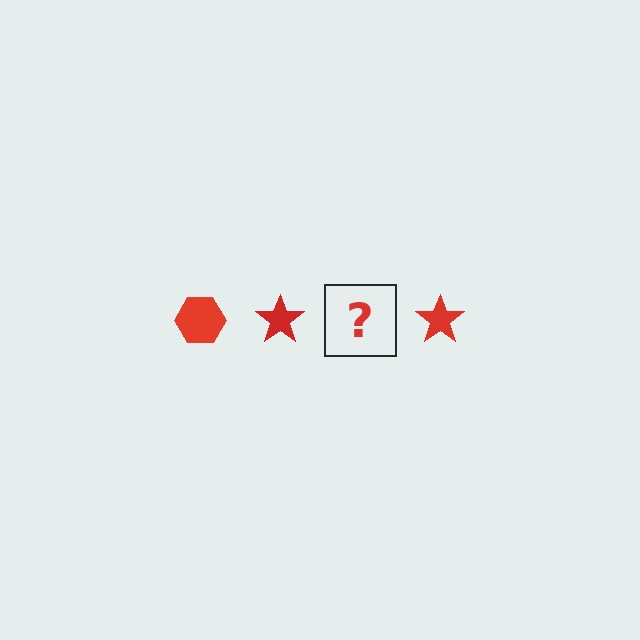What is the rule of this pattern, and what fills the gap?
The rule is that the pattern cycles through hexagon, star shapes in red. The gap should be filled with a red hexagon.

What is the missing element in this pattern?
The missing element is a red hexagon.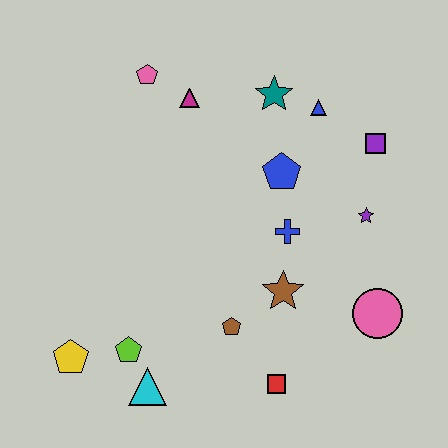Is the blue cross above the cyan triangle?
Yes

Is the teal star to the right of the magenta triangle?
Yes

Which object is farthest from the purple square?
The yellow pentagon is farthest from the purple square.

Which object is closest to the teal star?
The blue triangle is closest to the teal star.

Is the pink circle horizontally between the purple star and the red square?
No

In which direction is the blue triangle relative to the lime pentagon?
The blue triangle is above the lime pentagon.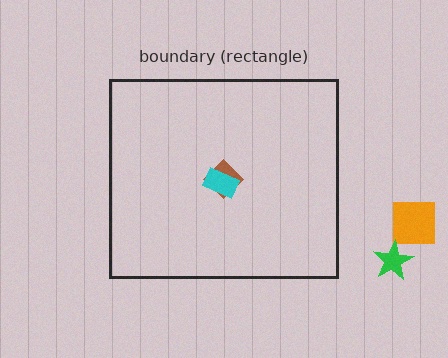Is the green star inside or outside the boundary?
Outside.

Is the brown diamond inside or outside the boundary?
Inside.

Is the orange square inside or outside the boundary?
Outside.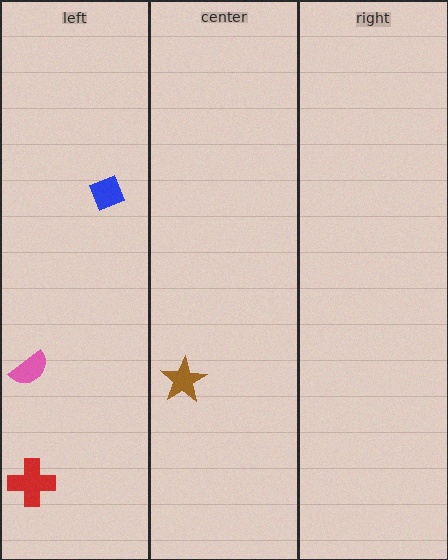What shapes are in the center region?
The brown star.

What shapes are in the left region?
The blue diamond, the pink semicircle, the red cross.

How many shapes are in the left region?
3.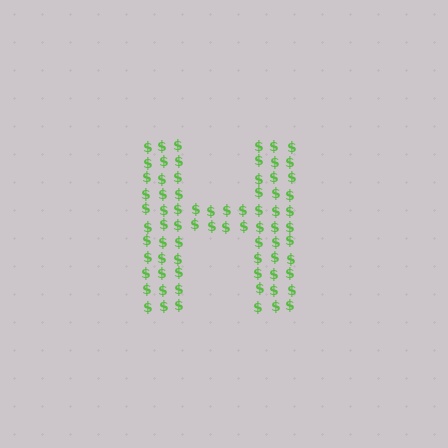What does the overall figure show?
The overall figure shows the letter H.